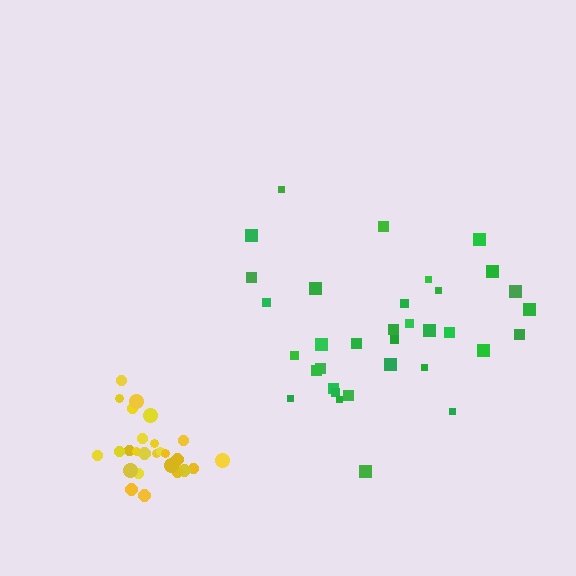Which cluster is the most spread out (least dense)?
Green.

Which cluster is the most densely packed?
Yellow.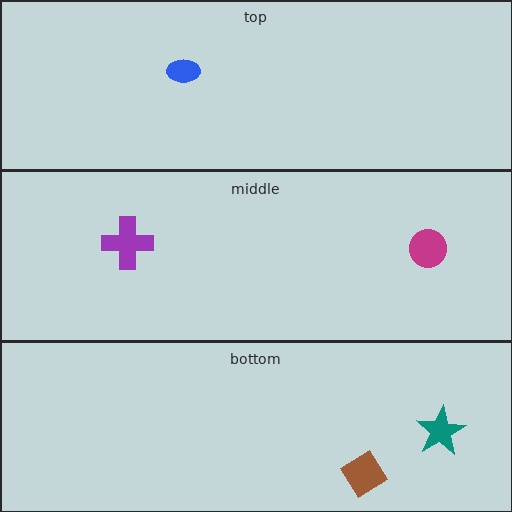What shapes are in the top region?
The blue ellipse.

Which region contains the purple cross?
The middle region.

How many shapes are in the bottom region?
2.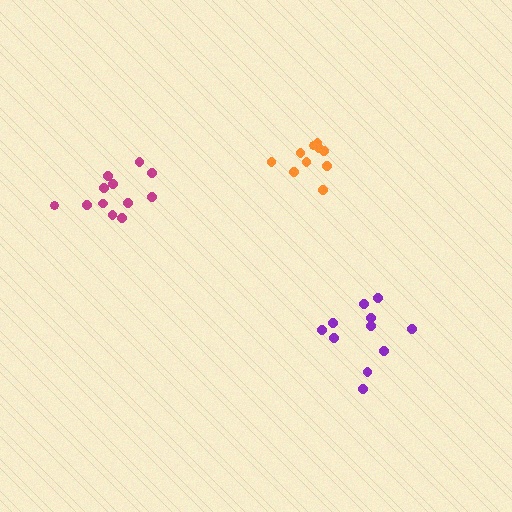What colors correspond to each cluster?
The clusters are colored: orange, purple, magenta.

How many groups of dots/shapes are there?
There are 3 groups.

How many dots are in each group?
Group 1: 10 dots, Group 2: 11 dots, Group 3: 12 dots (33 total).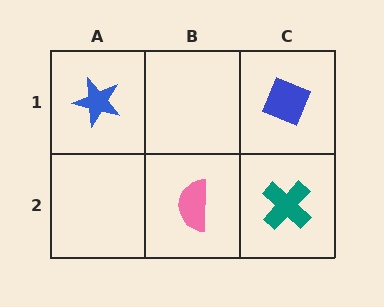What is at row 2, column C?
A teal cross.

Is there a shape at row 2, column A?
No, that cell is empty.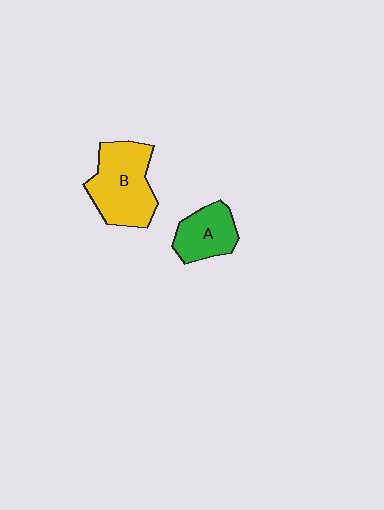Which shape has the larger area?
Shape B (yellow).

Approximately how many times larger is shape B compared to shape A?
Approximately 1.6 times.